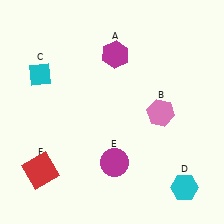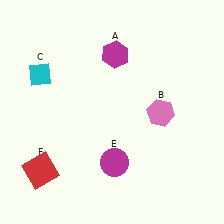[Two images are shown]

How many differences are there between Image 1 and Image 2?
There is 1 difference between the two images.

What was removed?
The cyan hexagon (D) was removed in Image 2.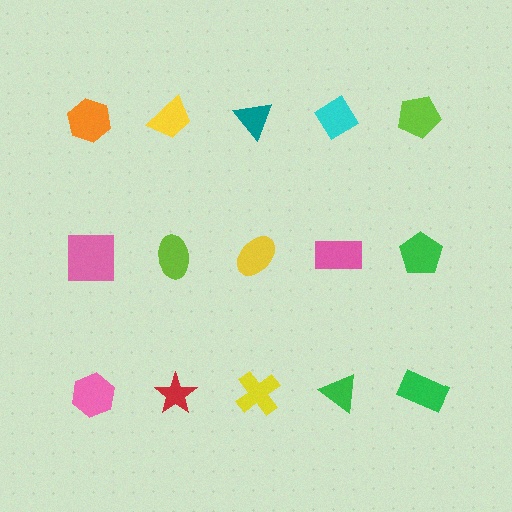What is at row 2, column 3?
A yellow ellipse.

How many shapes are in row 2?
5 shapes.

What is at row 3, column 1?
A pink hexagon.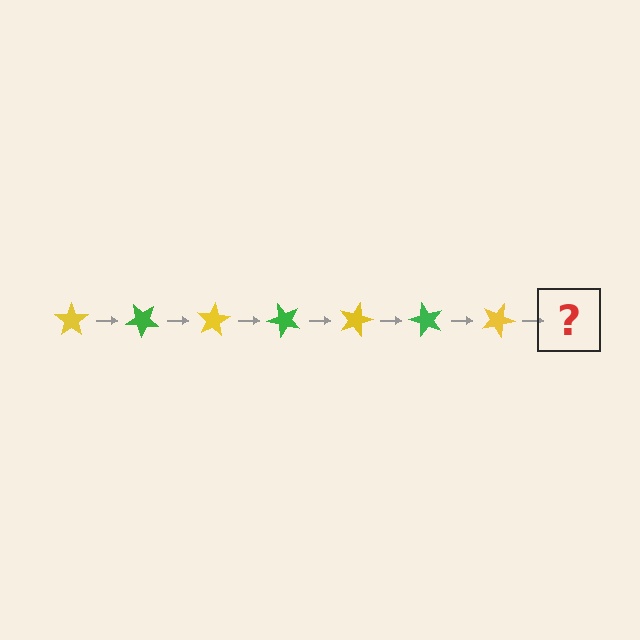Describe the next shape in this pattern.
It should be a green star, rotated 280 degrees from the start.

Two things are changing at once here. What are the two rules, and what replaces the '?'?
The two rules are that it rotates 40 degrees each step and the color cycles through yellow and green. The '?' should be a green star, rotated 280 degrees from the start.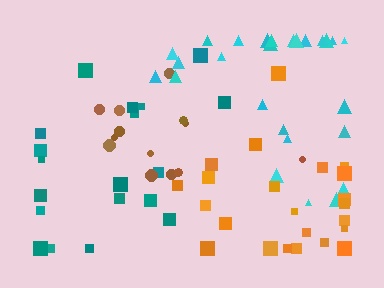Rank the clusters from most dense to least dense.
cyan, brown, orange, teal.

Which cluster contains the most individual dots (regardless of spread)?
Cyan (27).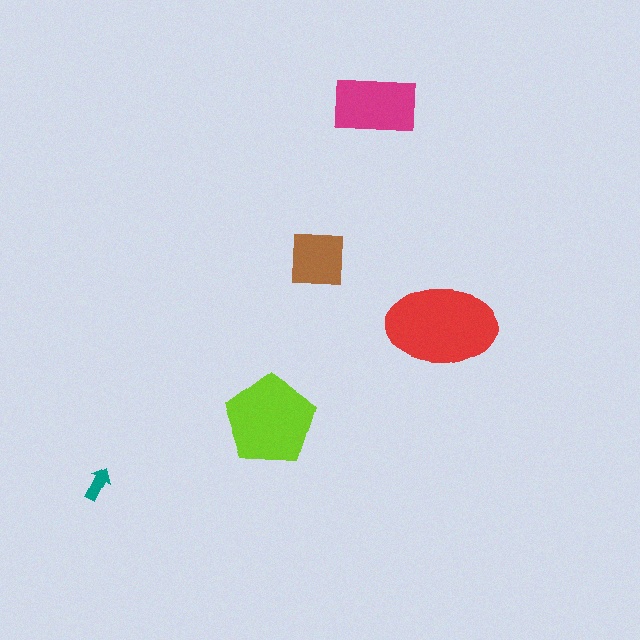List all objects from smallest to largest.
The teal arrow, the brown square, the magenta rectangle, the lime pentagon, the red ellipse.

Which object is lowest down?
The teal arrow is bottommost.